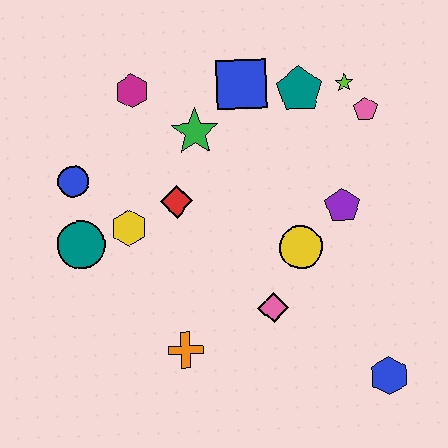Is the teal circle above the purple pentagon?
No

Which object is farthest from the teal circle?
The blue hexagon is farthest from the teal circle.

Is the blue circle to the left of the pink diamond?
Yes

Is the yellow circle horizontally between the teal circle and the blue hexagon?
Yes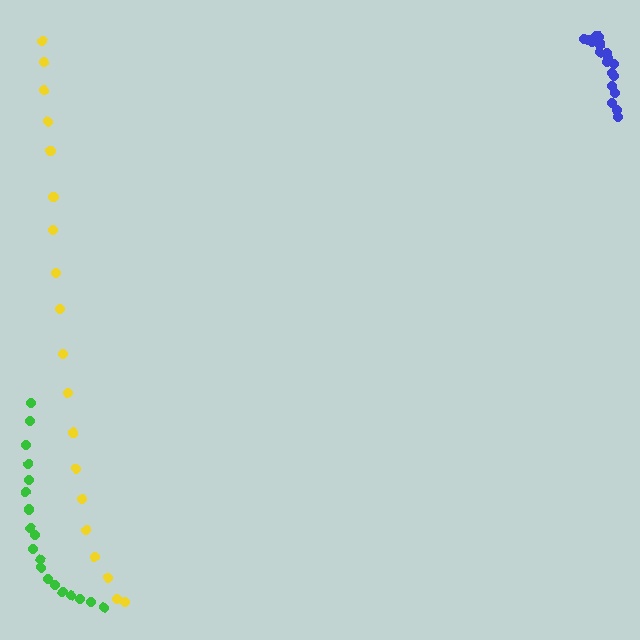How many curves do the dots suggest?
There are 3 distinct paths.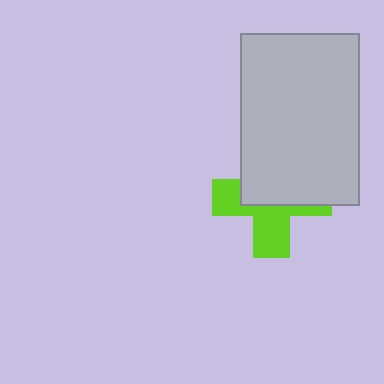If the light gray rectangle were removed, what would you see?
You would see the complete lime cross.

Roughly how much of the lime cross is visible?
About half of it is visible (roughly 47%).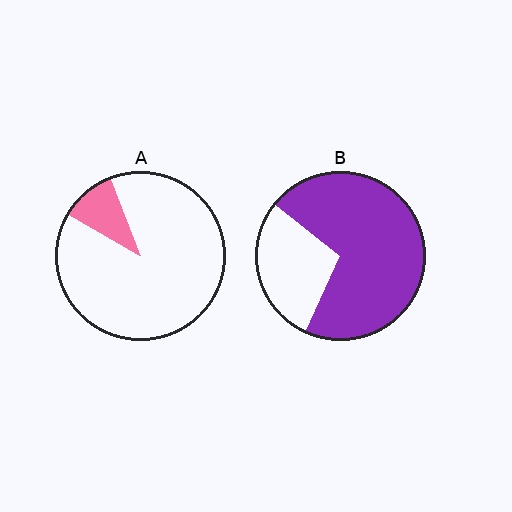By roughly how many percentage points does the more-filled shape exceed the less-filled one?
By roughly 60 percentage points (B over A).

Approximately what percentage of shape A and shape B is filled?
A is approximately 10% and B is approximately 70%.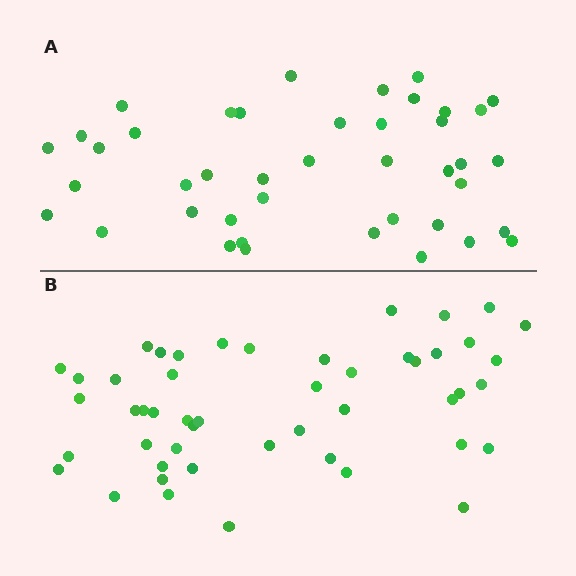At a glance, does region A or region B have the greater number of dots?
Region B (the bottom region) has more dots.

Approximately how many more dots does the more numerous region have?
Region B has roughly 8 or so more dots than region A.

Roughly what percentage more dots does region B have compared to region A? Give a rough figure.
About 15% more.